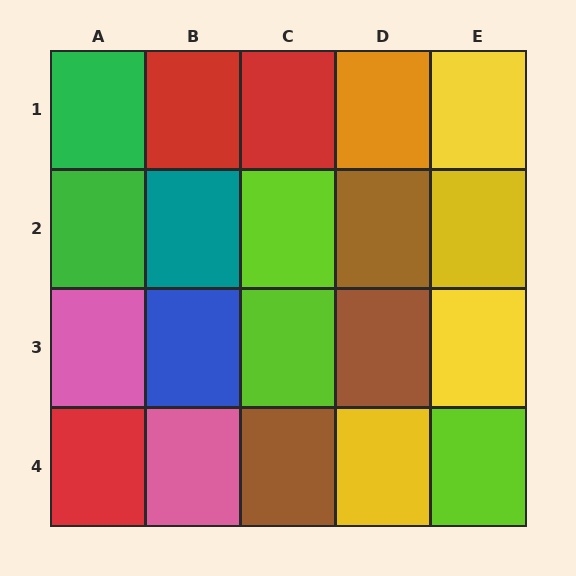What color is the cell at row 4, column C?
Brown.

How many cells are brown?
3 cells are brown.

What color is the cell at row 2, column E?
Yellow.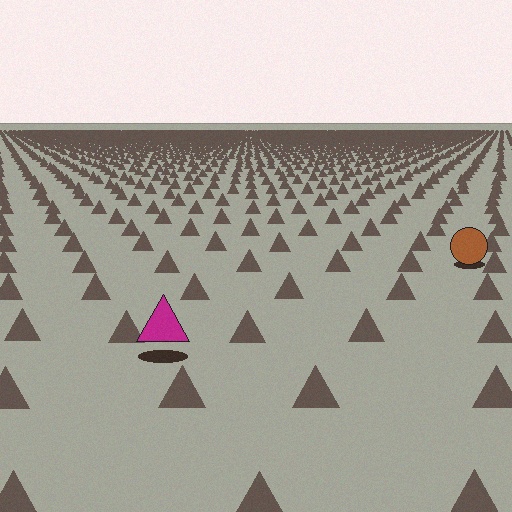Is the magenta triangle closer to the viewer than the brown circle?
Yes. The magenta triangle is closer — you can tell from the texture gradient: the ground texture is coarser near it.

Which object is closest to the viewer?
The magenta triangle is closest. The texture marks near it are larger and more spread out.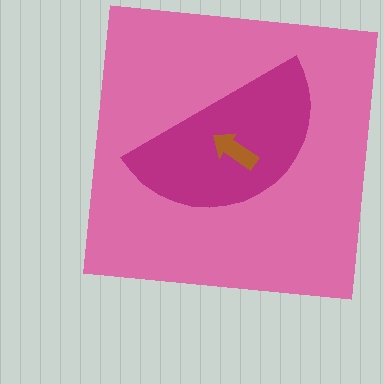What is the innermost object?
The brown arrow.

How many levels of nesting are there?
3.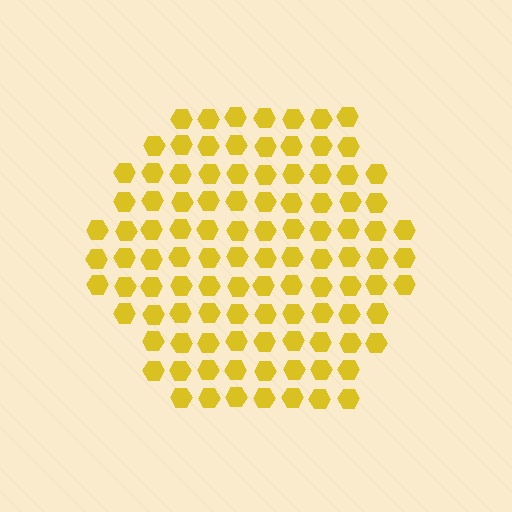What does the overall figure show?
The overall figure shows a hexagon.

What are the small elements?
The small elements are hexagons.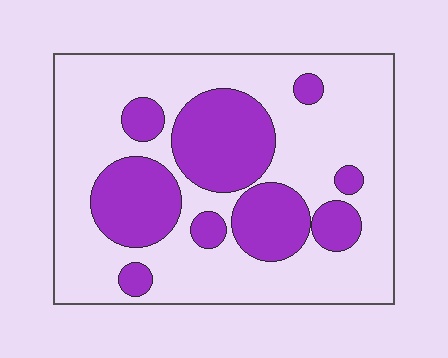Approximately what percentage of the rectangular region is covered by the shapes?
Approximately 30%.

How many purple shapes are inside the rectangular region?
9.